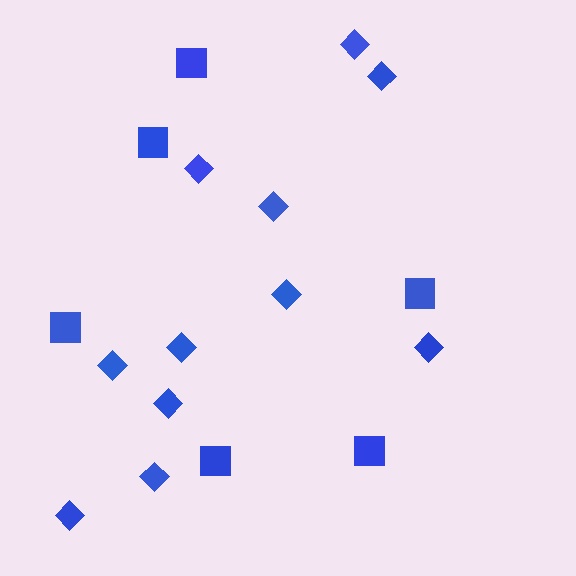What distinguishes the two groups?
There are 2 groups: one group of diamonds (11) and one group of squares (6).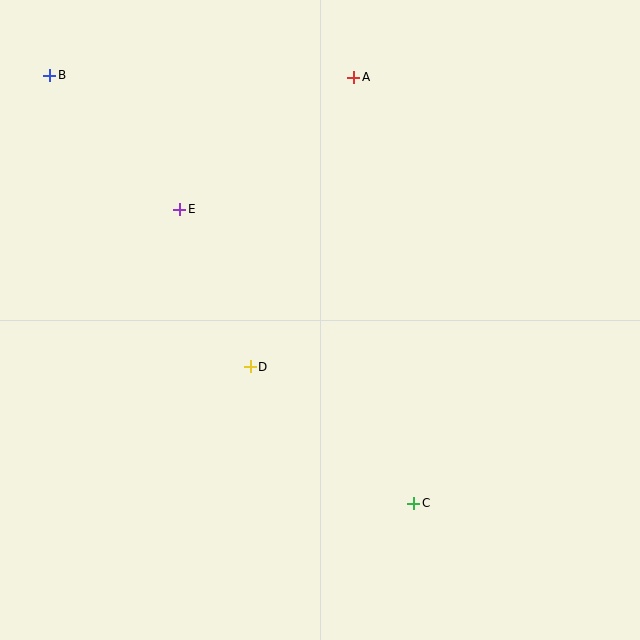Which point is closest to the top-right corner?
Point A is closest to the top-right corner.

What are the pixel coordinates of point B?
Point B is at (50, 75).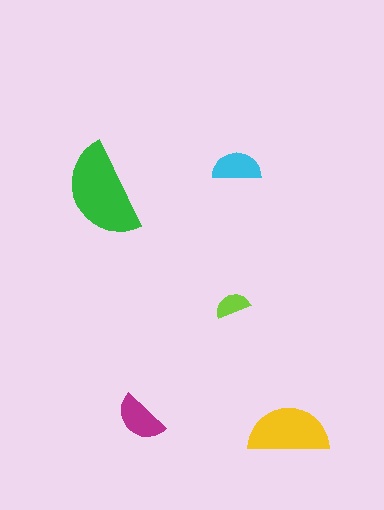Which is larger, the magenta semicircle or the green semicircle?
The green one.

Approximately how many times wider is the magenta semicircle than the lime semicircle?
About 1.5 times wider.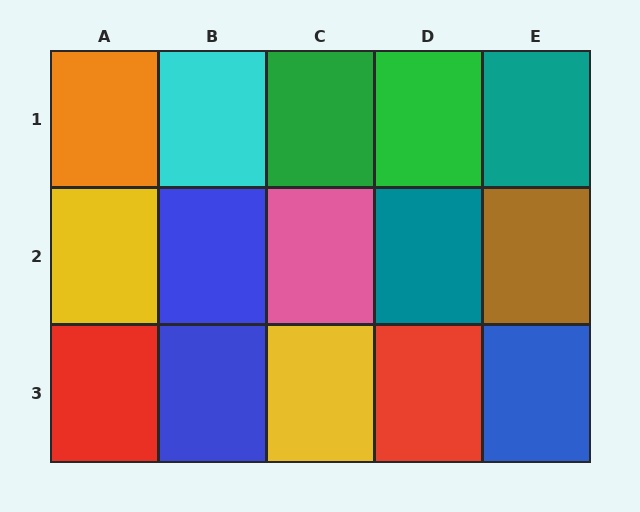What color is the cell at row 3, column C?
Yellow.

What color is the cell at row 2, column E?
Brown.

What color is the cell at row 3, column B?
Blue.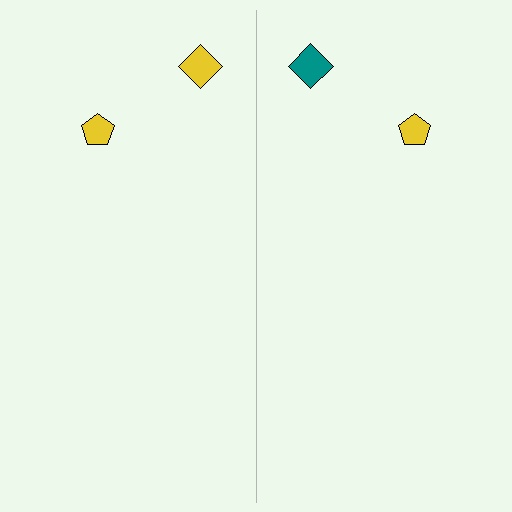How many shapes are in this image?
There are 4 shapes in this image.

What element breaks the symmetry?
The teal diamond on the right side breaks the symmetry — its mirror counterpart is yellow.